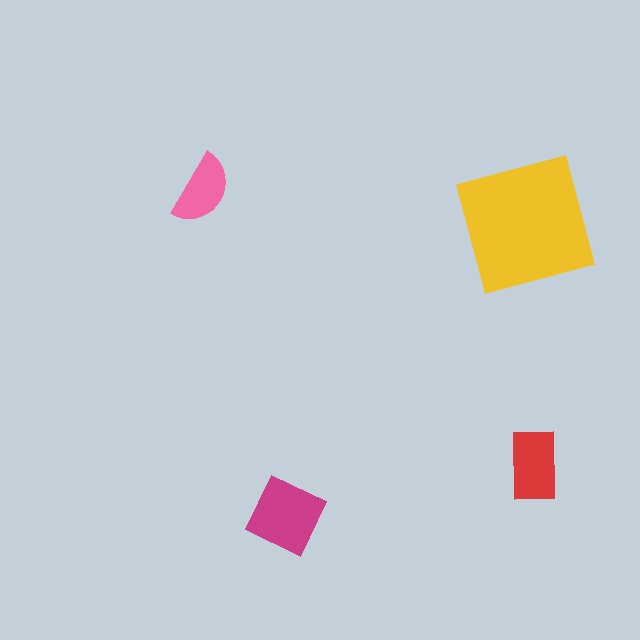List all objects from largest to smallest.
The yellow square, the magenta diamond, the red rectangle, the pink semicircle.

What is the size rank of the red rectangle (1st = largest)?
3rd.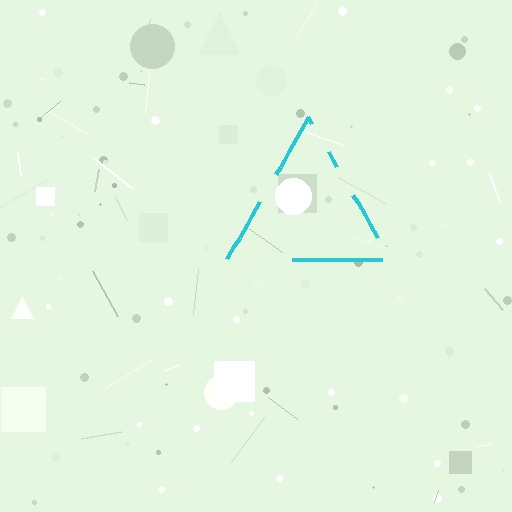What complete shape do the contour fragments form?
The contour fragments form a triangle.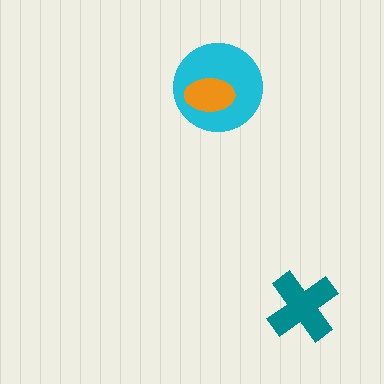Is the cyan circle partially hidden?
Yes, it is partially covered by another shape.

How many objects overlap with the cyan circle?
1 object overlaps with the cyan circle.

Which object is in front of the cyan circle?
The orange ellipse is in front of the cyan circle.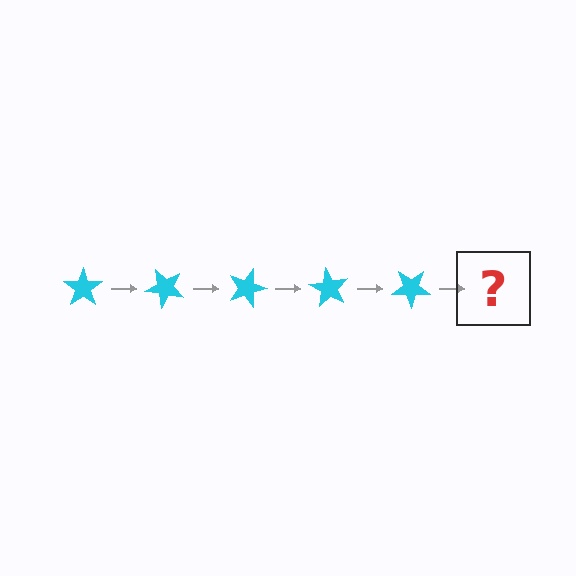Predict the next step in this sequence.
The next step is a cyan star rotated 225 degrees.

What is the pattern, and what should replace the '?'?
The pattern is that the star rotates 45 degrees each step. The '?' should be a cyan star rotated 225 degrees.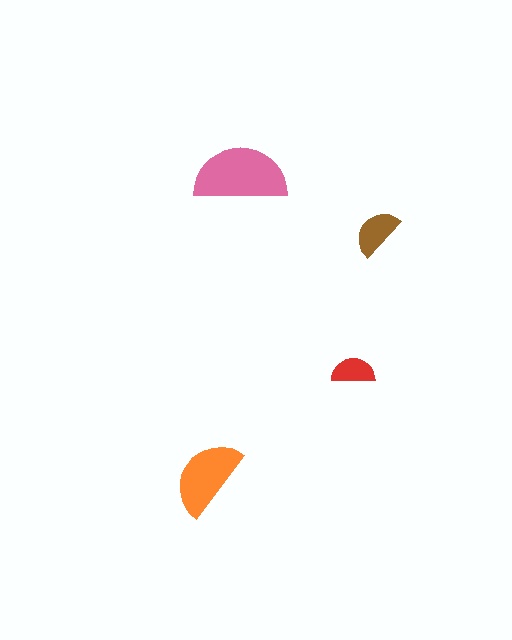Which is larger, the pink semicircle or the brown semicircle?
The pink one.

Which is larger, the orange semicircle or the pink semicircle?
The pink one.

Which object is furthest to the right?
The brown semicircle is rightmost.